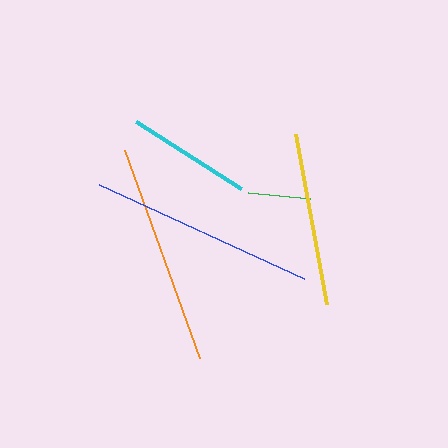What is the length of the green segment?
The green segment is approximately 62 pixels long.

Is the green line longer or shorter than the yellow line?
The yellow line is longer than the green line.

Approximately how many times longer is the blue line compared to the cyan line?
The blue line is approximately 1.8 times the length of the cyan line.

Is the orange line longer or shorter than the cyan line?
The orange line is longer than the cyan line.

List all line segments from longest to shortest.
From longest to shortest: blue, orange, yellow, cyan, green.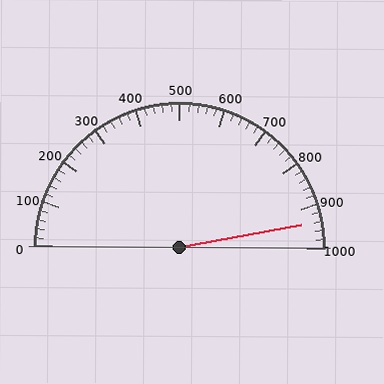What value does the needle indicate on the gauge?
The needle indicates approximately 940.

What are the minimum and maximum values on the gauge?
The gauge ranges from 0 to 1000.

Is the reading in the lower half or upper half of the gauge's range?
The reading is in the upper half of the range (0 to 1000).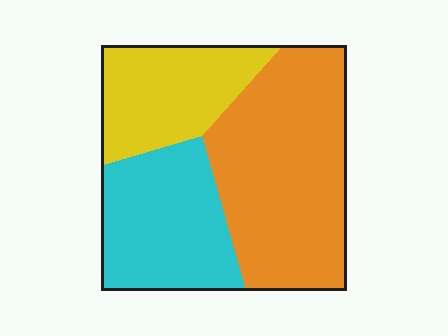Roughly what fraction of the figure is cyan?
Cyan covers about 30% of the figure.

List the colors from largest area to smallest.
From largest to smallest: orange, cyan, yellow.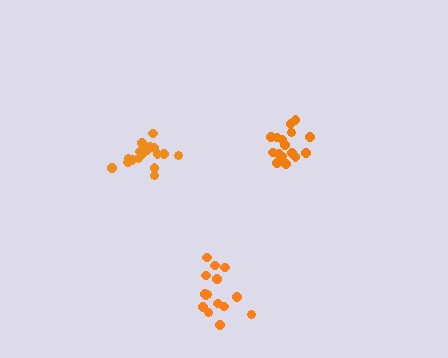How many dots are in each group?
Group 1: 17 dots, Group 2: 16 dots, Group 3: 16 dots (49 total).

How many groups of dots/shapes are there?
There are 3 groups.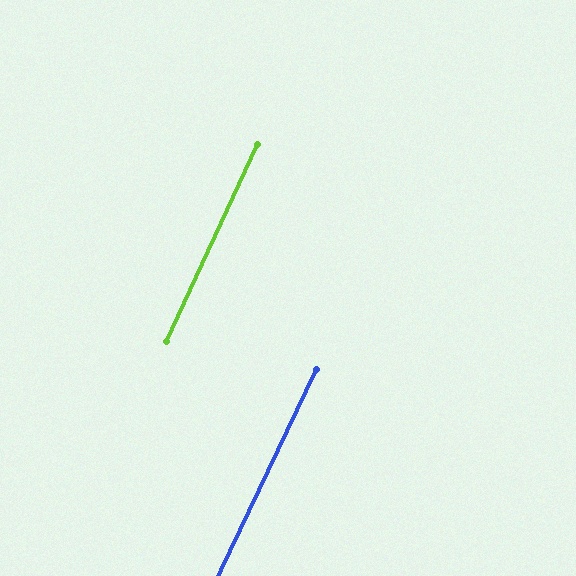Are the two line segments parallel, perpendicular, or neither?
Parallel — their directions differ by only 0.7°.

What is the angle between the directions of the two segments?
Approximately 1 degree.